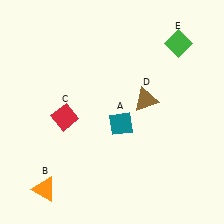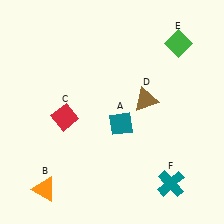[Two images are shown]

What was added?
A teal cross (F) was added in Image 2.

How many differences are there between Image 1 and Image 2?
There is 1 difference between the two images.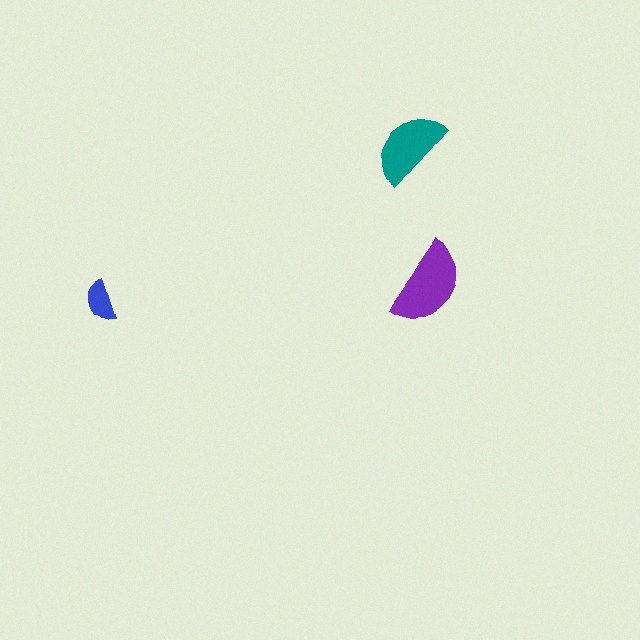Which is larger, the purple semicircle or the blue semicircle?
The purple one.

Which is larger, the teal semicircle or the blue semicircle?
The teal one.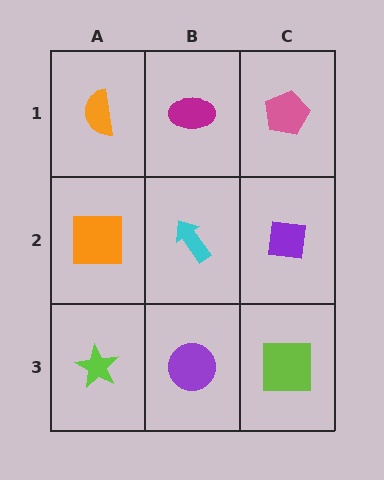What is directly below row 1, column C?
A purple square.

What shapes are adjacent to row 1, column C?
A purple square (row 2, column C), a magenta ellipse (row 1, column B).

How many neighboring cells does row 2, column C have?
3.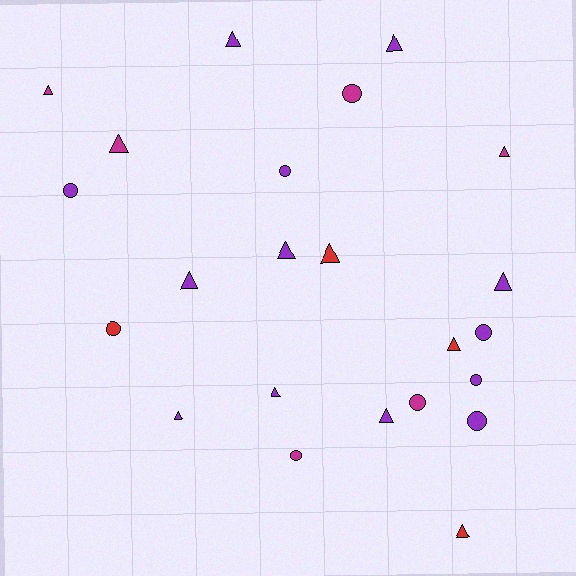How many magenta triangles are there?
There are 3 magenta triangles.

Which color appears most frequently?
Purple, with 13 objects.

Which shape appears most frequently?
Triangle, with 14 objects.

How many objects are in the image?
There are 23 objects.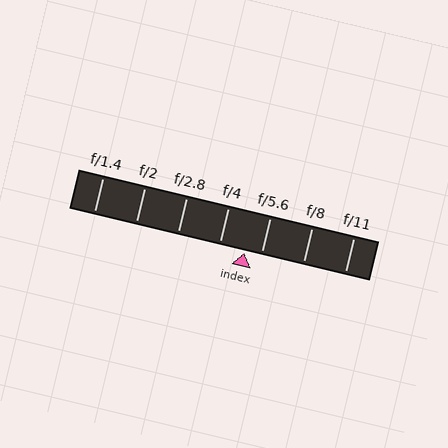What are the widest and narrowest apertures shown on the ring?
The widest aperture shown is f/1.4 and the narrowest is f/11.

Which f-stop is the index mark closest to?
The index mark is closest to f/5.6.